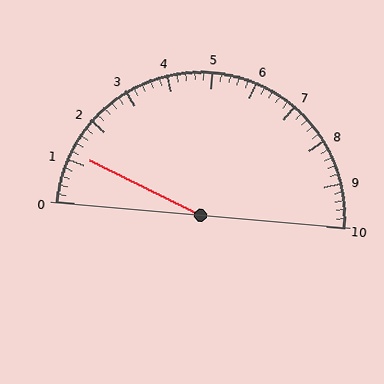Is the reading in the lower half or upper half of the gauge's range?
The reading is in the lower half of the range (0 to 10).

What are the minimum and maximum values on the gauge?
The gauge ranges from 0 to 10.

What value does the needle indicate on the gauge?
The needle indicates approximately 1.2.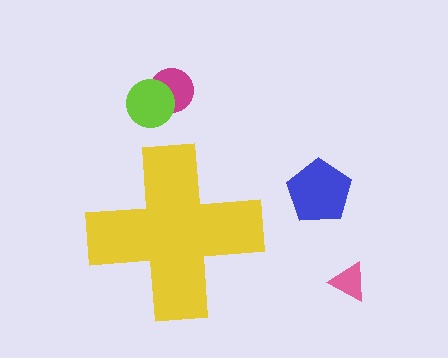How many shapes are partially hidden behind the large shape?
0 shapes are partially hidden.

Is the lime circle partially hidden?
No, the lime circle is fully visible.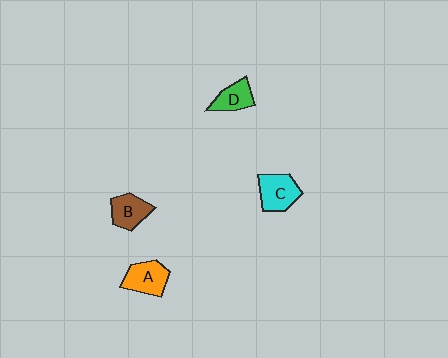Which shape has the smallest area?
Shape D (green).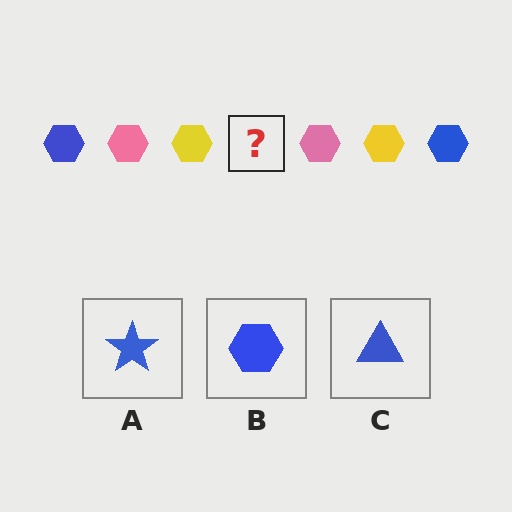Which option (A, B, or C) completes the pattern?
B.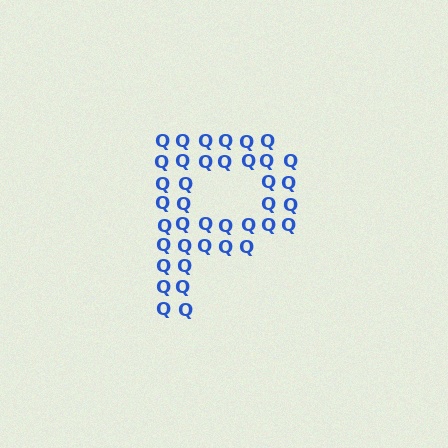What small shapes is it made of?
It is made of small letter Q's.